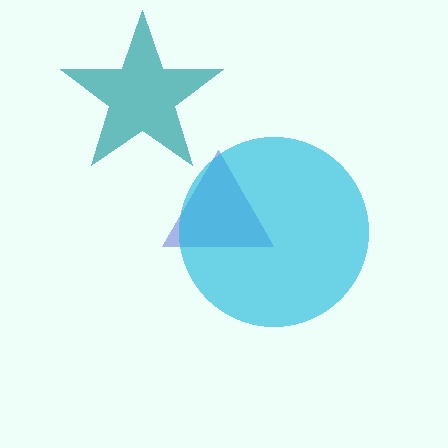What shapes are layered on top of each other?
The layered shapes are: a blue triangle, a cyan circle, a teal star.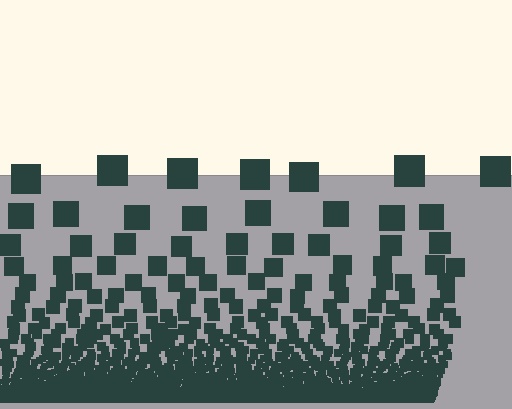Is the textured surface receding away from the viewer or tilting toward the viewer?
The surface appears to tilt toward the viewer. Texture elements get larger and sparser toward the top.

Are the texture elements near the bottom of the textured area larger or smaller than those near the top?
Smaller. The gradient is inverted — elements near the bottom are smaller and denser.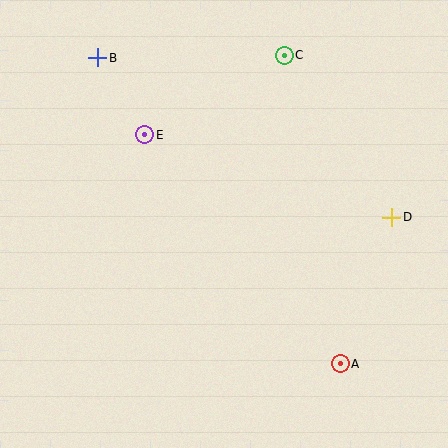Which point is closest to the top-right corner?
Point C is closest to the top-right corner.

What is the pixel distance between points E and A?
The distance between E and A is 301 pixels.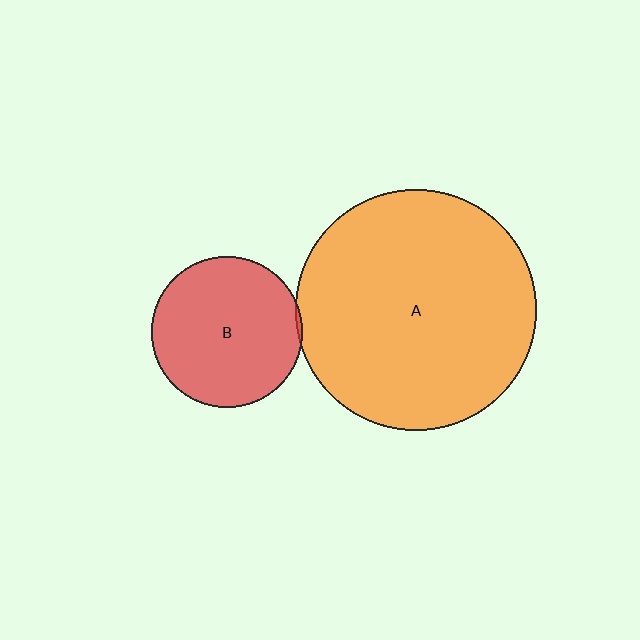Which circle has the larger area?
Circle A (orange).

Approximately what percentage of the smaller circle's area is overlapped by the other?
Approximately 5%.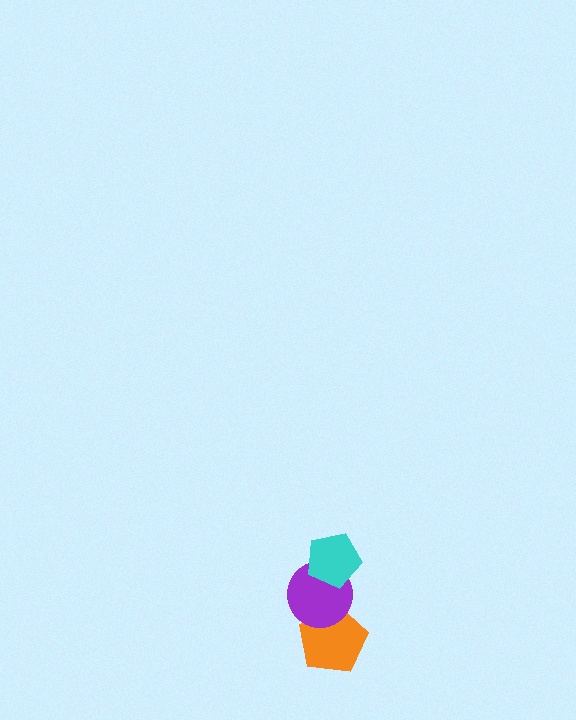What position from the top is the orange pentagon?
The orange pentagon is 3rd from the top.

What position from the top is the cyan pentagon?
The cyan pentagon is 1st from the top.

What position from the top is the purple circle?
The purple circle is 2nd from the top.